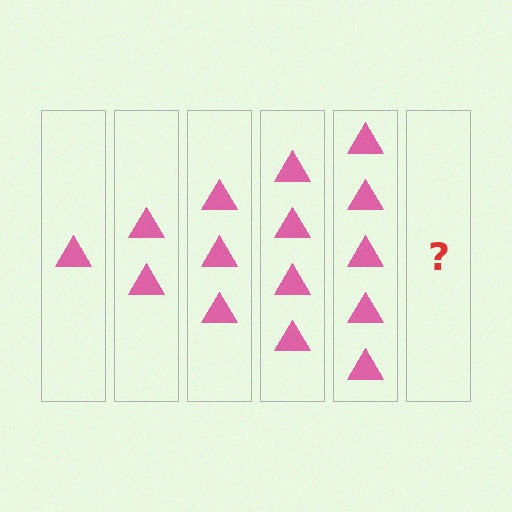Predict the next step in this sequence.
The next step is 6 triangles.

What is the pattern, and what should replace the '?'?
The pattern is that each step adds one more triangle. The '?' should be 6 triangles.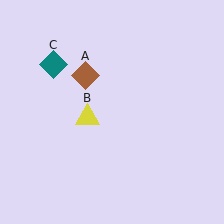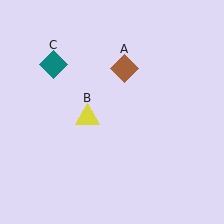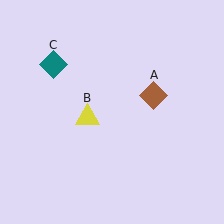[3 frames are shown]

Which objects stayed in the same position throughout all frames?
Yellow triangle (object B) and teal diamond (object C) remained stationary.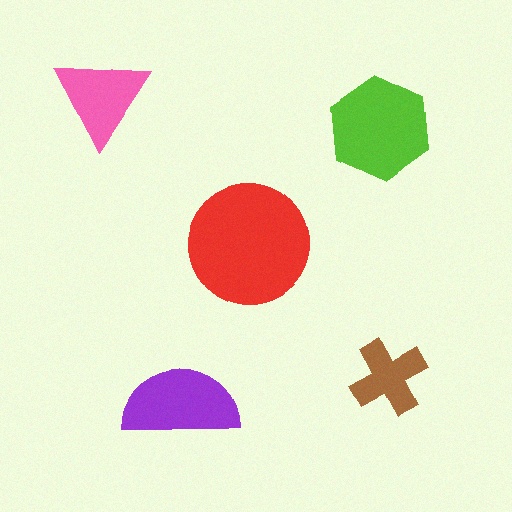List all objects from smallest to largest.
The brown cross, the pink triangle, the purple semicircle, the lime hexagon, the red circle.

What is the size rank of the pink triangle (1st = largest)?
4th.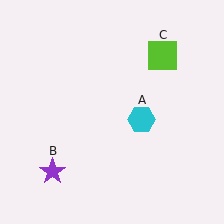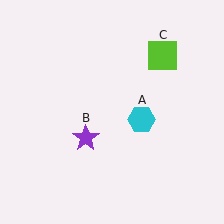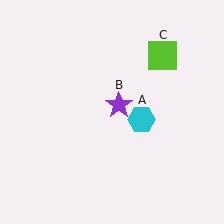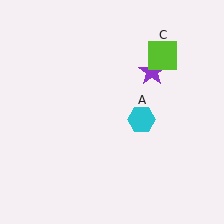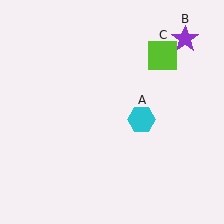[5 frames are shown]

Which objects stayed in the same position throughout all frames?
Cyan hexagon (object A) and lime square (object C) remained stationary.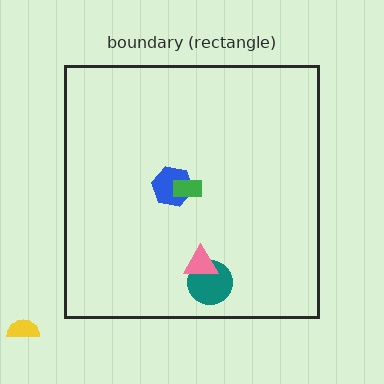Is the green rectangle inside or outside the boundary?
Inside.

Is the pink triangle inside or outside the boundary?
Inside.